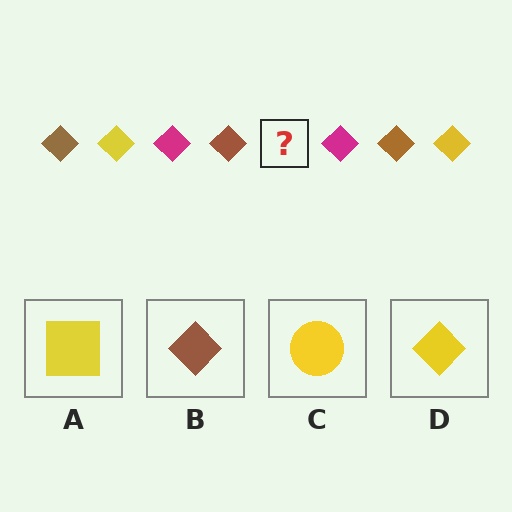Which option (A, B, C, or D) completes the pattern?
D.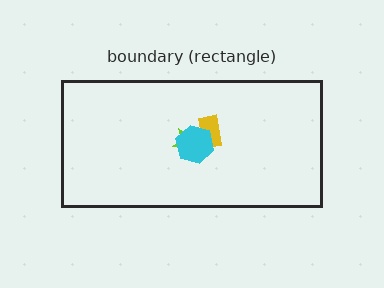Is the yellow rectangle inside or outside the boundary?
Inside.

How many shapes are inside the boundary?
3 inside, 0 outside.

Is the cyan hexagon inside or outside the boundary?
Inside.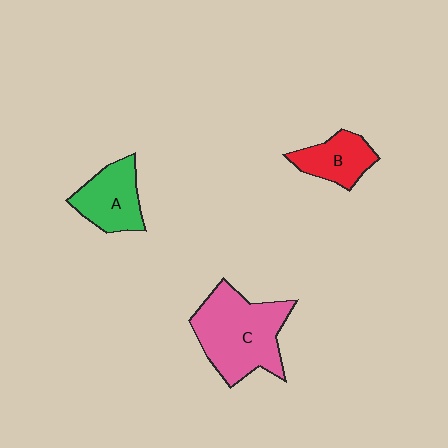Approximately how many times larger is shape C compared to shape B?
Approximately 2.1 times.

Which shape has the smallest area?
Shape B (red).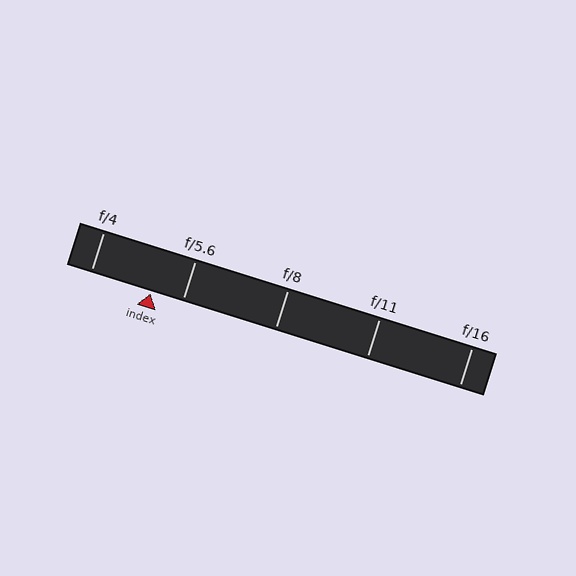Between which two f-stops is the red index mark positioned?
The index mark is between f/4 and f/5.6.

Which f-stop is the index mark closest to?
The index mark is closest to f/5.6.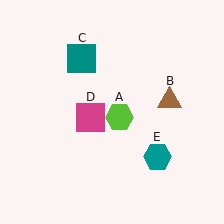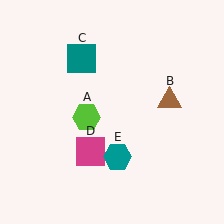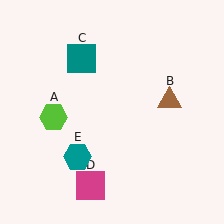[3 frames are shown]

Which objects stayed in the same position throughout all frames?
Brown triangle (object B) and teal square (object C) remained stationary.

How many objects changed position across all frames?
3 objects changed position: lime hexagon (object A), magenta square (object D), teal hexagon (object E).